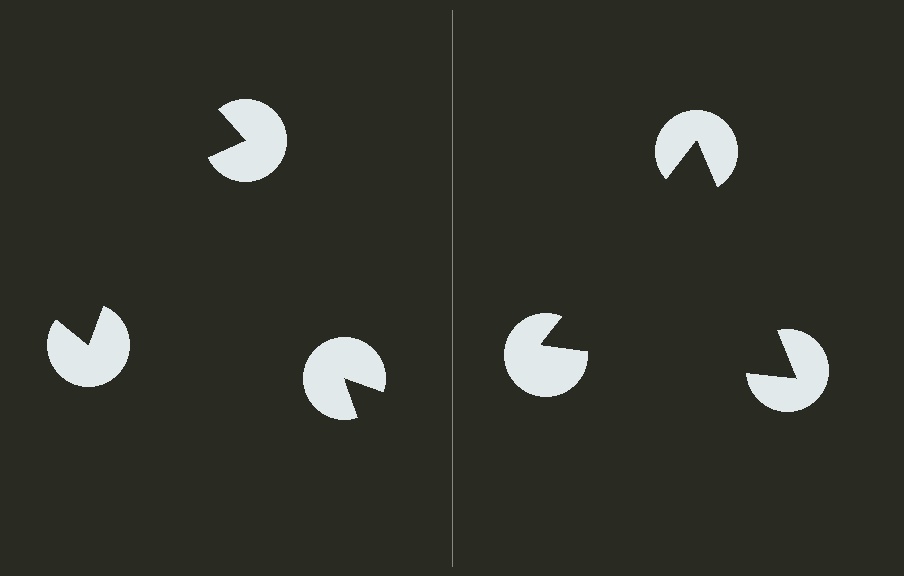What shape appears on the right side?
An illusory triangle.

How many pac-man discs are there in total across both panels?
6 — 3 on each side.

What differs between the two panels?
The pac-man discs are positioned identically on both sides; only the wedge orientations differ. On the right they align to a triangle; on the left they are misaligned.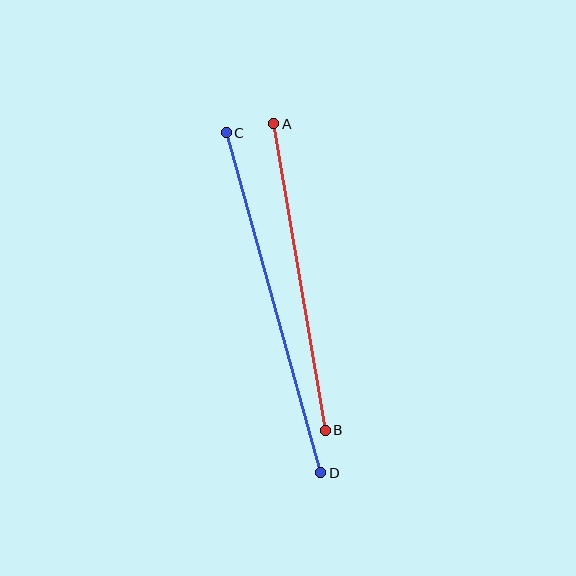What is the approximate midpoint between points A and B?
The midpoint is at approximately (299, 277) pixels.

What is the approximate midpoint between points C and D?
The midpoint is at approximately (274, 303) pixels.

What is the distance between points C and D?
The distance is approximately 353 pixels.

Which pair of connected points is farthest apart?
Points C and D are farthest apart.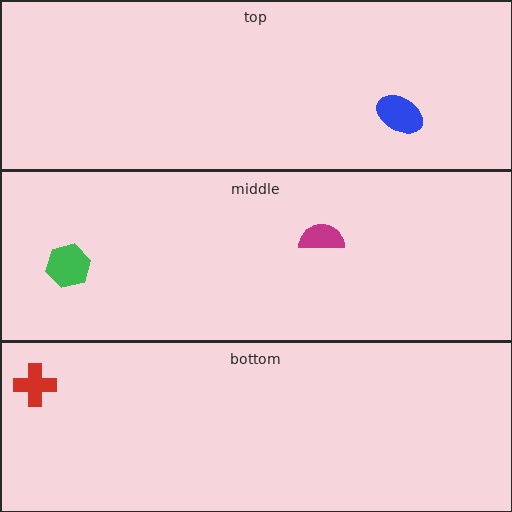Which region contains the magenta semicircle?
The middle region.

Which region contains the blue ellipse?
The top region.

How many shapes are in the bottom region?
1.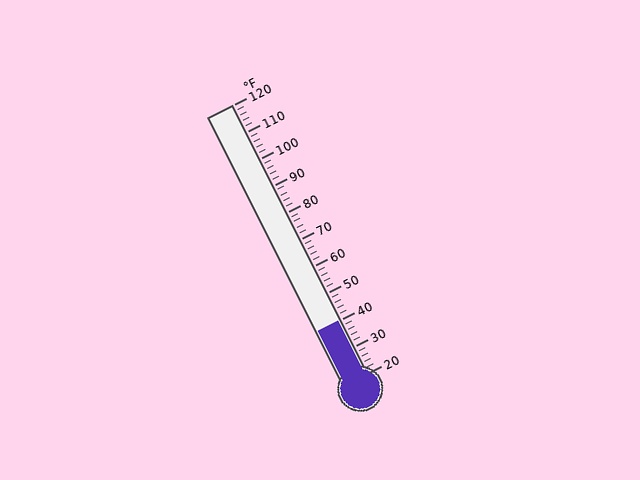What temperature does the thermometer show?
The thermometer shows approximately 40°F.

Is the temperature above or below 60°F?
The temperature is below 60°F.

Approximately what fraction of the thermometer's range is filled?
The thermometer is filled to approximately 20% of its range.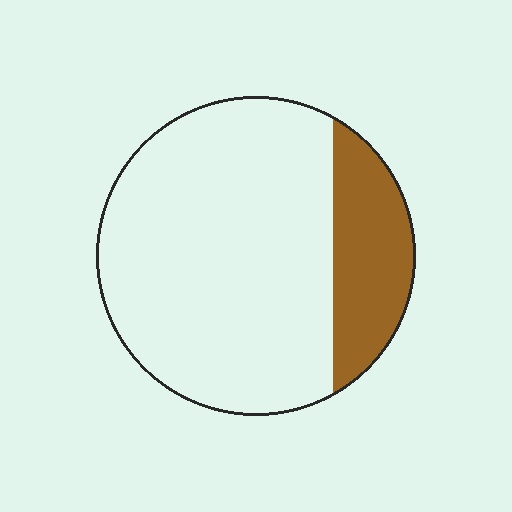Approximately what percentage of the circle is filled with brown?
Approximately 20%.